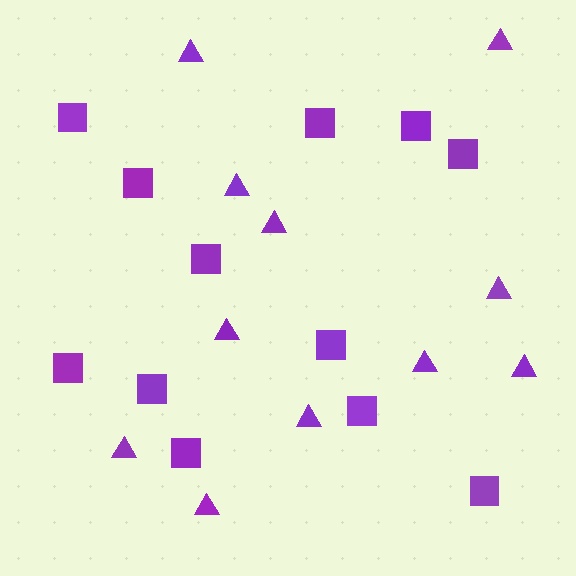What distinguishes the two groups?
There are 2 groups: one group of squares (12) and one group of triangles (11).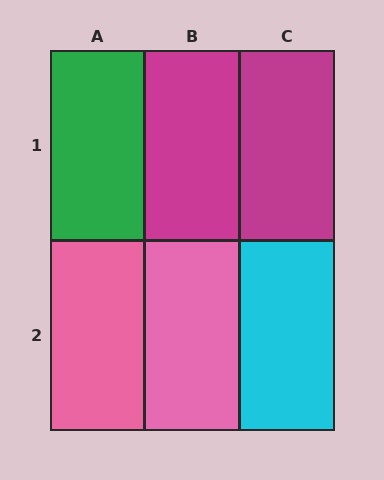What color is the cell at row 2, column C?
Cyan.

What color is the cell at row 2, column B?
Pink.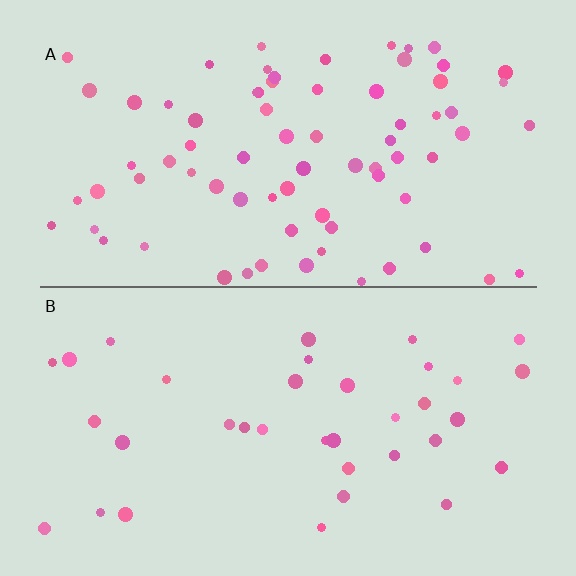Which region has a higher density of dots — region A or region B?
A (the top).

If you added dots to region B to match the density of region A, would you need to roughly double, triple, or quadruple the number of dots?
Approximately double.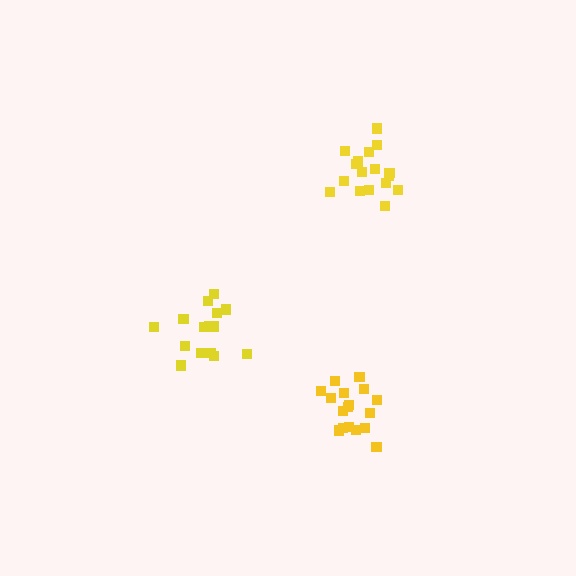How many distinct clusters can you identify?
There are 3 distinct clusters.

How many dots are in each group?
Group 1: 17 dots, Group 2: 15 dots, Group 3: 17 dots (49 total).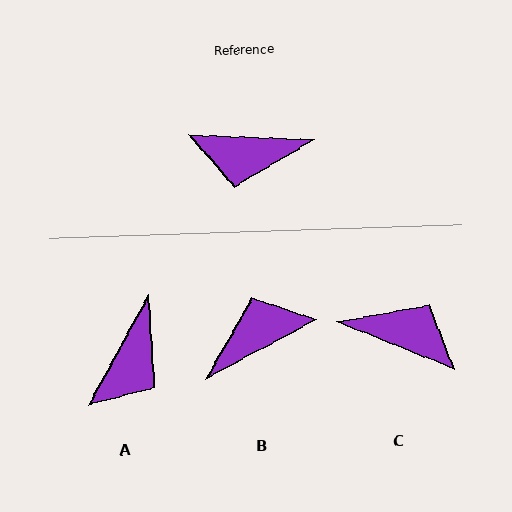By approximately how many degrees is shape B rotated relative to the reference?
Approximately 150 degrees clockwise.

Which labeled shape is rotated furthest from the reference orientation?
C, about 160 degrees away.